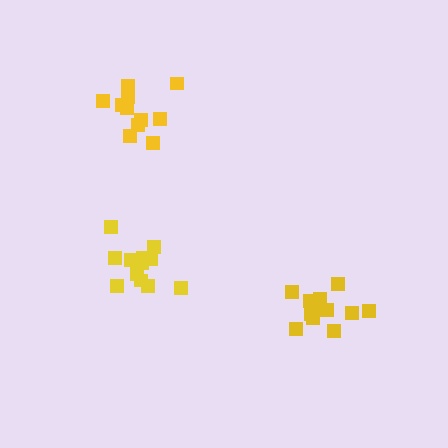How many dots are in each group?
Group 1: 13 dots, Group 2: 13 dots, Group 3: 11 dots (37 total).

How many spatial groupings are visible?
There are 3 spatial groupings.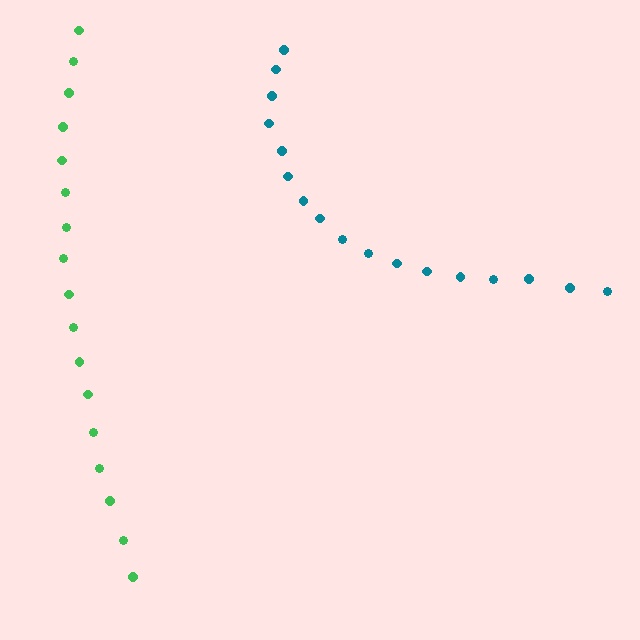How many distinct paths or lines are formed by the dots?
There are 2 distinct paths.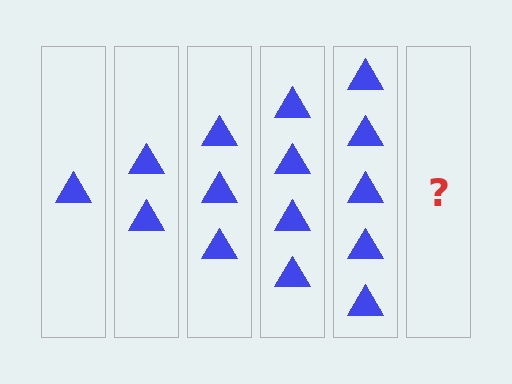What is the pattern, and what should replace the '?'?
The pattern is that each step adds one more triangle. The '?' should be 6 triangles.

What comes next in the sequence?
The next element should be 6 triangles.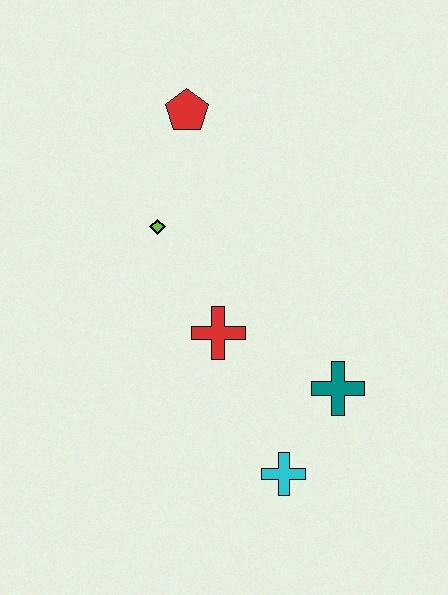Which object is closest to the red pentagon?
The lime diamond is closest to the red pentagon.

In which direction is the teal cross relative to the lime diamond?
The teal cross is to the right of the lime diamond.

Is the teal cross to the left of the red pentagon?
No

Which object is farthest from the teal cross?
The red pentagon is farthest from the teal cross.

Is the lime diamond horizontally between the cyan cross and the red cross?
No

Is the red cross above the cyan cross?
Yes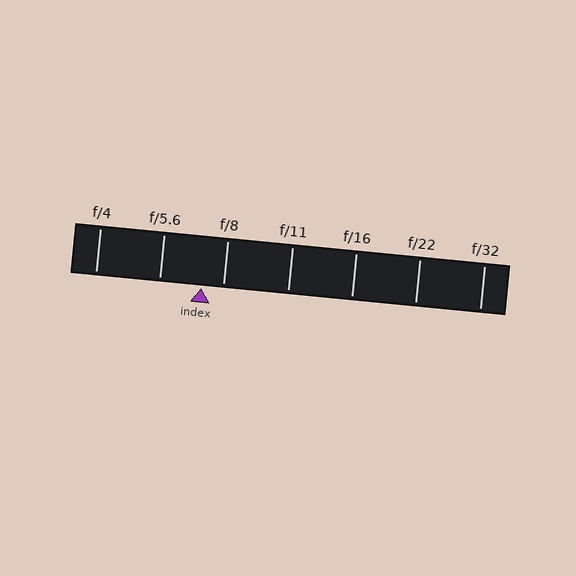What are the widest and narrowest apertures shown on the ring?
The widest aperture shown is f/4 and the narrowest is f/32.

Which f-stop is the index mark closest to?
The index mark is closest to f/8.